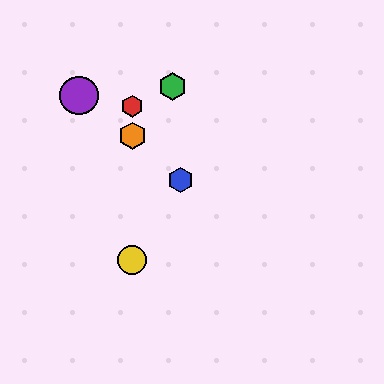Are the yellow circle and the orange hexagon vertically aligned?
Yes, both are at x≈132.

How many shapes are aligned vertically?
3 shapes (the red hexagon, the yellow circle, the orange hexagon) are aligned vertically.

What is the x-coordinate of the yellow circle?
The yellow circle is at x≈132.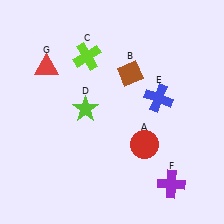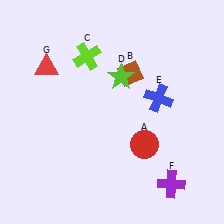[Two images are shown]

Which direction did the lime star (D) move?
The lime star (D) moved right.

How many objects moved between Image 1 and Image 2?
1 object moved between the two images.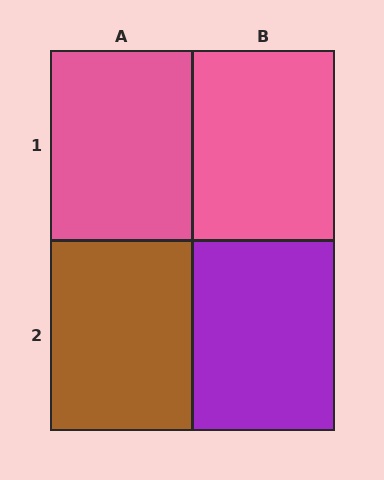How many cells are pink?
2 cells are pink.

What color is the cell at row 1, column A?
Pink.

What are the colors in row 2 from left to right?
Brown, purple.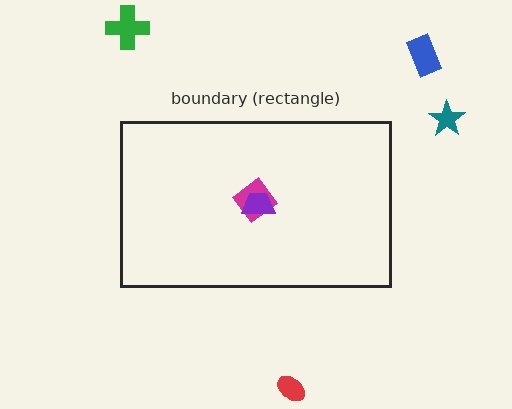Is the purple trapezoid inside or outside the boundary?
Inside.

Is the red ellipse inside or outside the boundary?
Outside.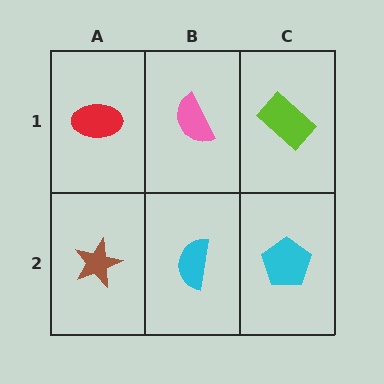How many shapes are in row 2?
3 shapes.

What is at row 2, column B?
A cyan semicircle.